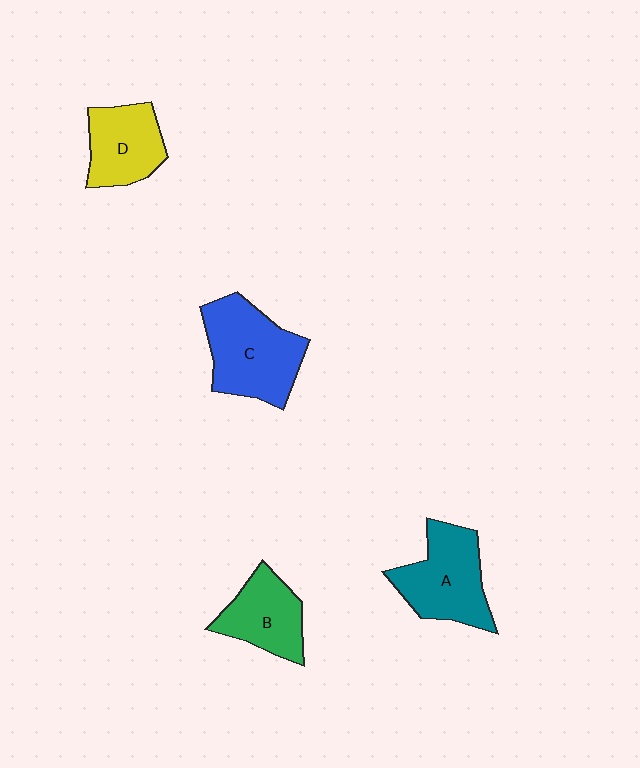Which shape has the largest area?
Shape C (blue).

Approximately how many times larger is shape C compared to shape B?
Approximately 1.5 times.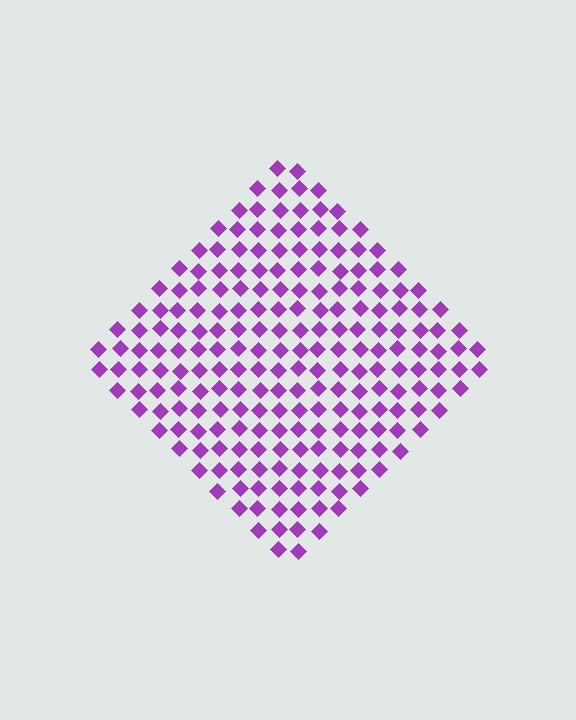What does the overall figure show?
The overall figure shows a diamond.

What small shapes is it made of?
It is made of small diamonds.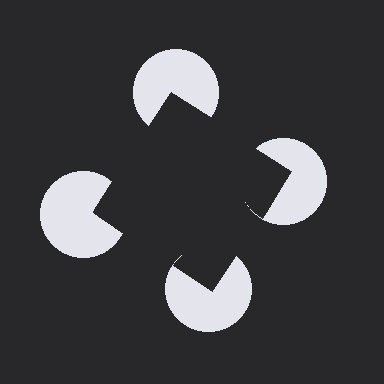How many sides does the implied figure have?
4 sides.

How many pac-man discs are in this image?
There are 4 — one at each vertex of the illusory square.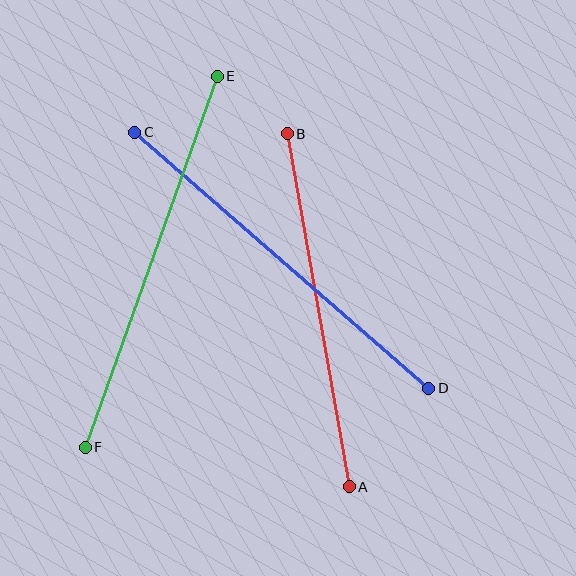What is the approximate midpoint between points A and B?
The midpoint is at approximately (318, 310) pixels.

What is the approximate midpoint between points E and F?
The midpoint is at approximately (151, 262) pixels.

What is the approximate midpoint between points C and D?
The midpoint is at approximately (282, 260) pixels.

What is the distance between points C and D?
The distance is approximately 390 pixels.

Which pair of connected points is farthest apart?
Points E and F are farthest apart.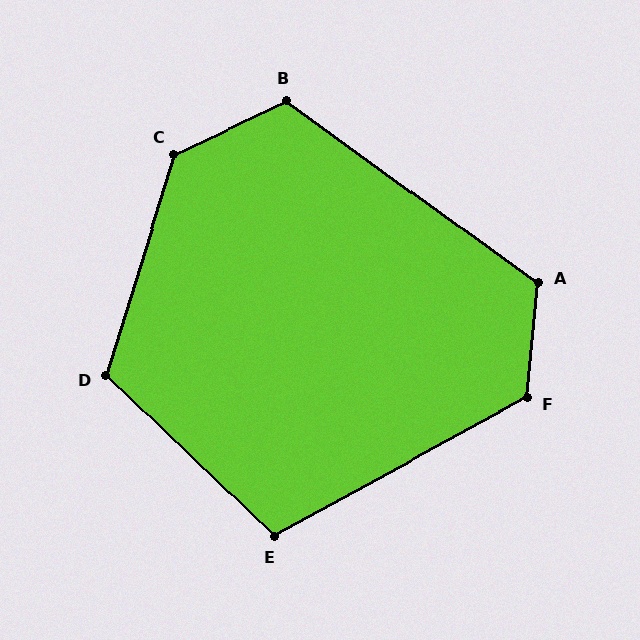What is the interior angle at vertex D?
Approximately 117 degrees (obtuse).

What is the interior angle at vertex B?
Approximately 119 degrees (obtuse).